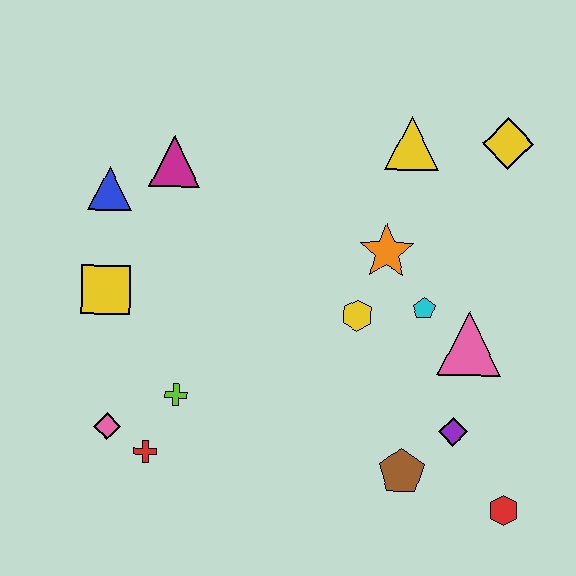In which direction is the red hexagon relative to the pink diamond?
The red hexagon is to the right of the pink diamond.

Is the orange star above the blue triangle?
No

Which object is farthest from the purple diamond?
The blue triangle is farthest from the purple diamond.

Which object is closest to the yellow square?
The blue triangle is closest to the yellow square.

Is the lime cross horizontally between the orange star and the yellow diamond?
No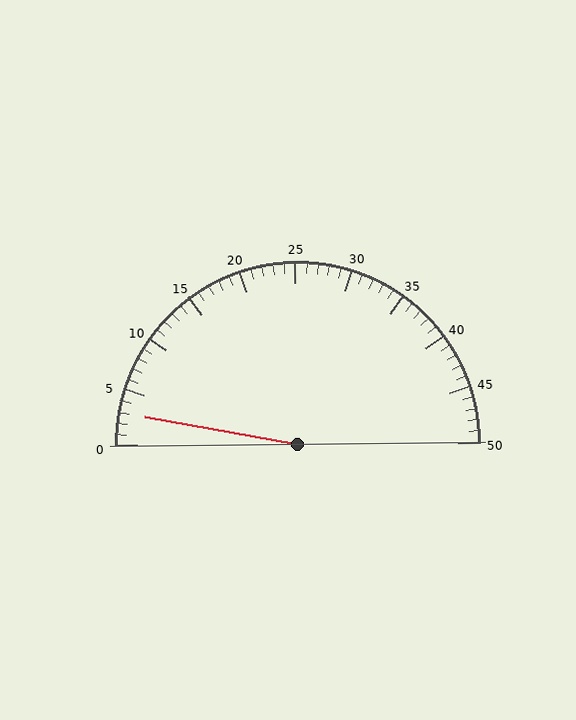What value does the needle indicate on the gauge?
The needle indicates approximately 3.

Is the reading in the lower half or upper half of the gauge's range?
The reading is in the lower half of the range (0 to 50).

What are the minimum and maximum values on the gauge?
The gauge ranges from 0 to 50.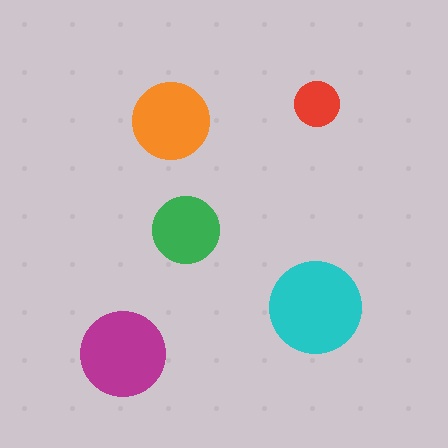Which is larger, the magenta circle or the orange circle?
The magenta one.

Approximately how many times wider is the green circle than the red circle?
About 1.5 times wider.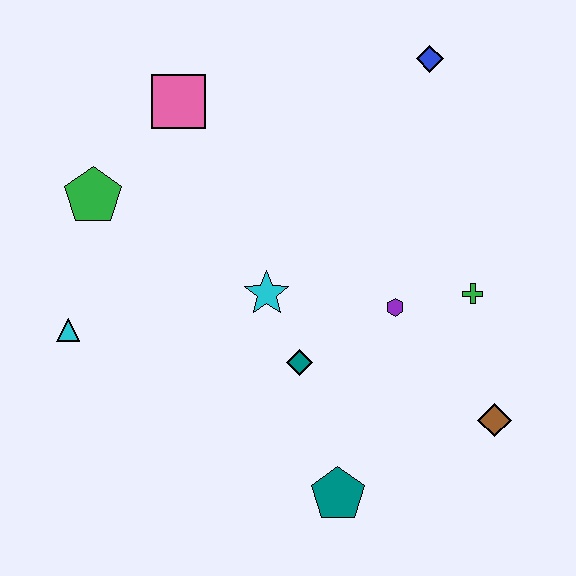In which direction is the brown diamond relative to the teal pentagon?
The brown diamond is to the right of the teal pentagon.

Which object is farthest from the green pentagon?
The brown diamond is farthest from the green pentagon.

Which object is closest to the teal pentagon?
The teal diamond is closest to the teal pentagon.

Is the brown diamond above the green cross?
No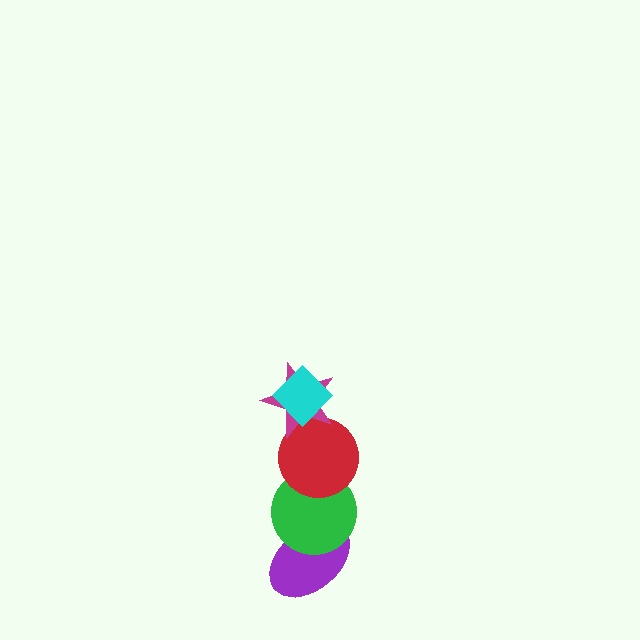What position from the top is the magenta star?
The magenta star is 2nd from the top.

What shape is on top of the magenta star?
The cyan diamond is on top of the magenta star.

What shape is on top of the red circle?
The magenta star is on top of the red circle.